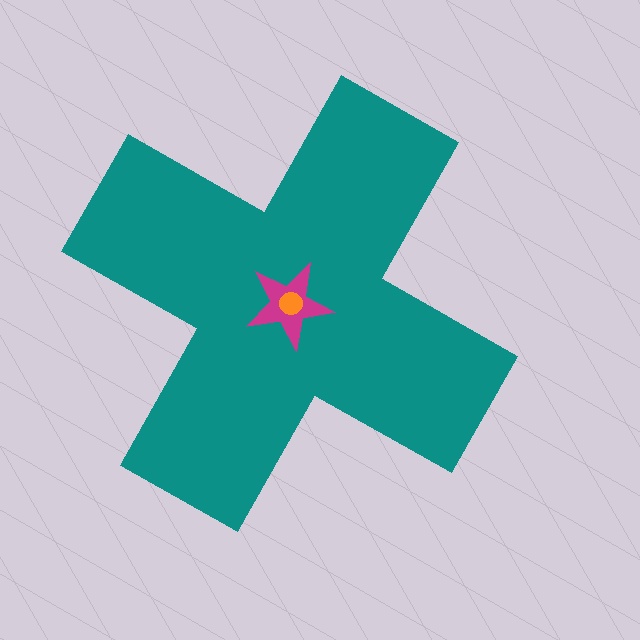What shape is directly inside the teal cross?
The magenta star.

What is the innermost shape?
The orange circle.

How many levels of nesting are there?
3.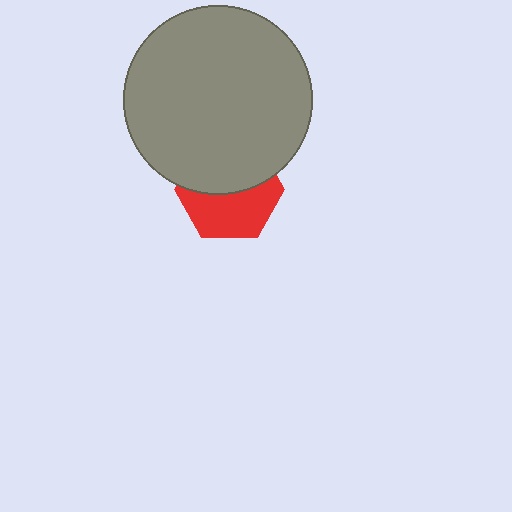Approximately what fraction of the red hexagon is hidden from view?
Roughly 50% of the red hexagon is hidden behind the gray circle.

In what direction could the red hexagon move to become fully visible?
The red hexagon could move down. That would shift it out from behind the gray circle entirely.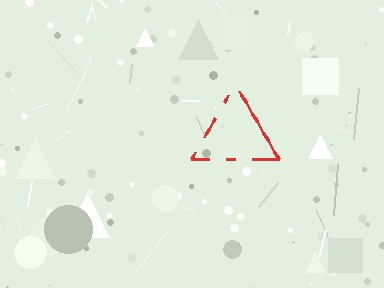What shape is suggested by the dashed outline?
The dashed outline suggests a triangle.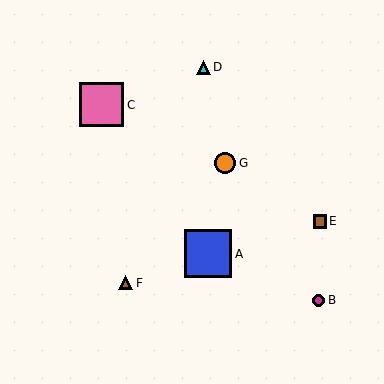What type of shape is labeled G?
Shape G is an orange circle.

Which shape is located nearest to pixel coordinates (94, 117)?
The pink square (labeled C) at (102, 105) is nearest to that location.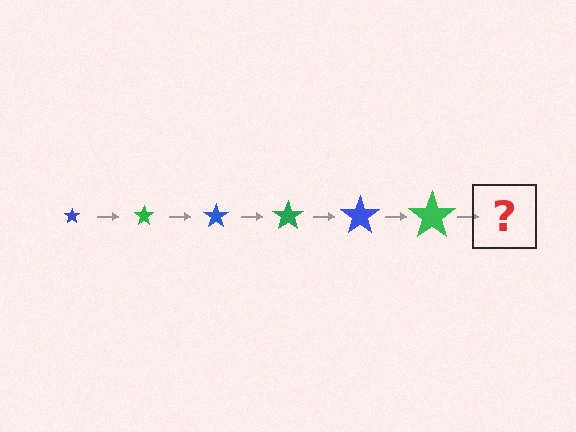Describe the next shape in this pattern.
It should be a blue star, larger than the previous one.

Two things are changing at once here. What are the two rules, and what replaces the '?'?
The two rules are that the star grows larger each step and the color cycles through blue and green. The '?' should be a blue star, larger than the previous one.